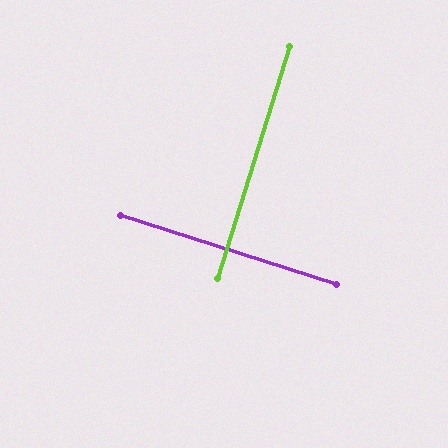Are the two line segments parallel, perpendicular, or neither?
Perpendicular — they meet at approximately 90°.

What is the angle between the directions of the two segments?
Approximately 90 degrees.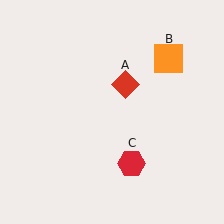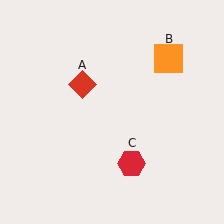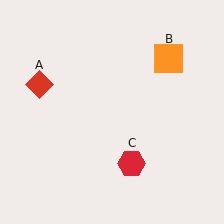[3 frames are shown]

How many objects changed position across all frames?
1 object changed position: red diamond (object A).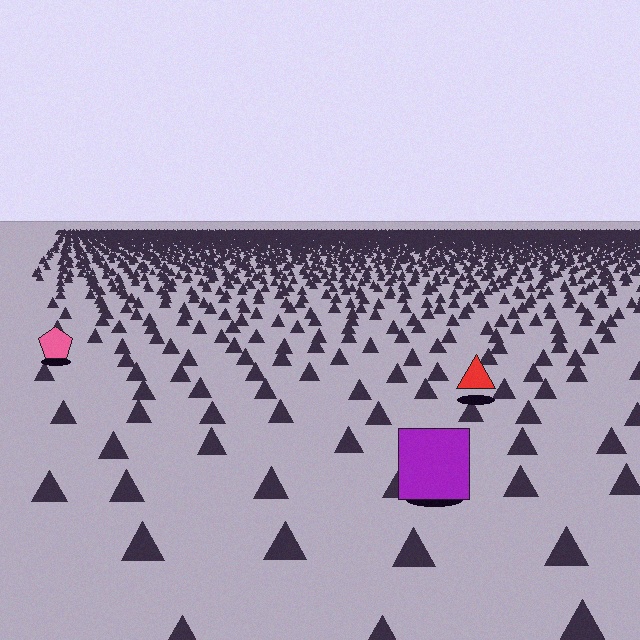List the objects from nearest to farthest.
From nearest to farthest: the purple square, the red triangle, the pink pentagon.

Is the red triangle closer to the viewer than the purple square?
No. The purple square is closer — you can tell from the texture gradient: the ground texture is coarser near it.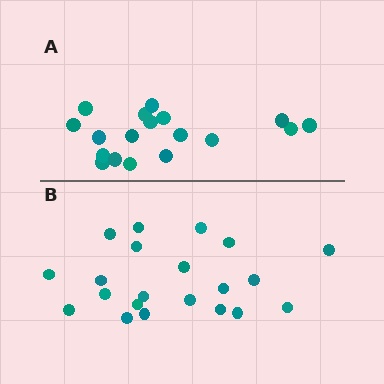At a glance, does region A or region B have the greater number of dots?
Region B (the bottom region) has more dots.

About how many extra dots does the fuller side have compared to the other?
Region B has just a few more — roughly 2 or 3 more dots than region A.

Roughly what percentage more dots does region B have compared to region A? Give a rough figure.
About 15% more.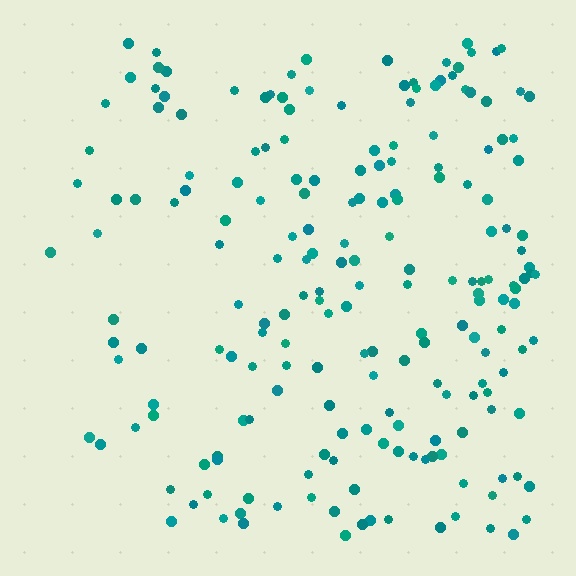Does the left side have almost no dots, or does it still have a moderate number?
Still a moderate number, just noticeably fewer than the right.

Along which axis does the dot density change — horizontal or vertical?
Horizontal.